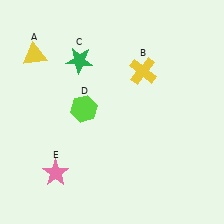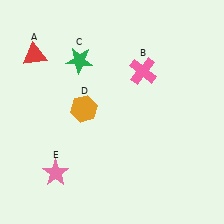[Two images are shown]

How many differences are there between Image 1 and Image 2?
There are 3 differences between the two images.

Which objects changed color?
A changed from yellow to red. B changed from yellow to pink. D changed from lime to orange.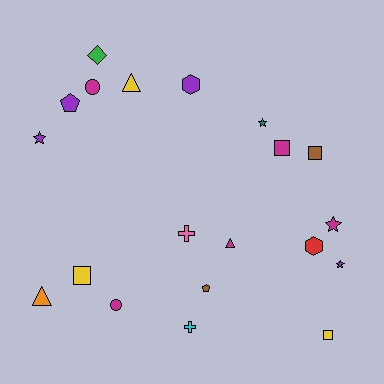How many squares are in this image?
There are 4 squares.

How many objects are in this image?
There are 20 objects.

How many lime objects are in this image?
There are no lime objects.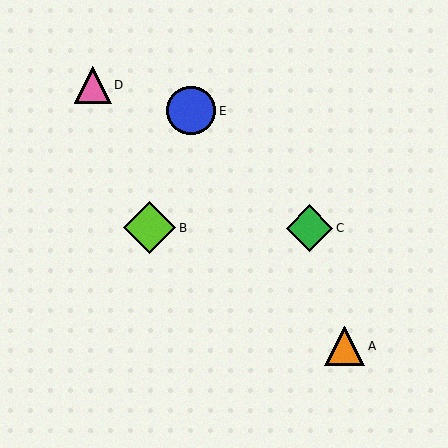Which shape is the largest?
The lime diamond (labeled B) is the largest.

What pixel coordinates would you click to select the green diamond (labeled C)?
Click at (309, 228) to select the green diamond C.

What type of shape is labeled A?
Shape A is an orange triangle.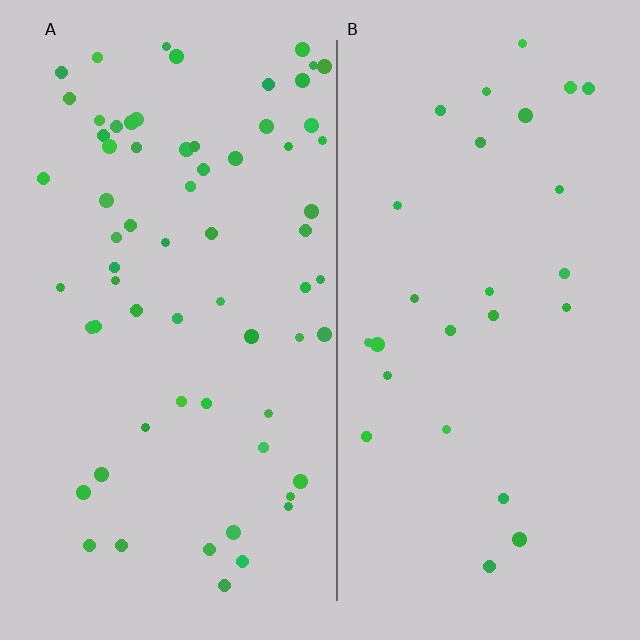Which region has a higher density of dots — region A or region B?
A (the left).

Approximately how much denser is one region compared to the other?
Approximately 2.4× — region A over region B.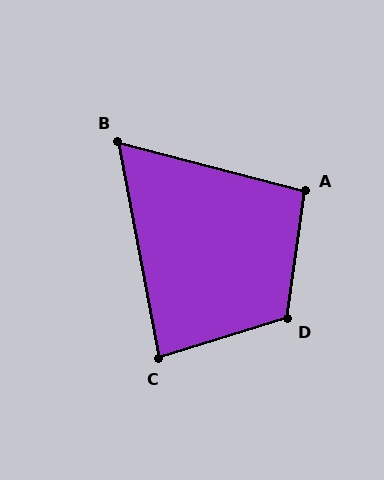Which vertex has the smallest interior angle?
B, at approximately 65 degrees.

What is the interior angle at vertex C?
Approximately 83 degrees (acute).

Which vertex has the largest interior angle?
D, at approximately 115 degrees.